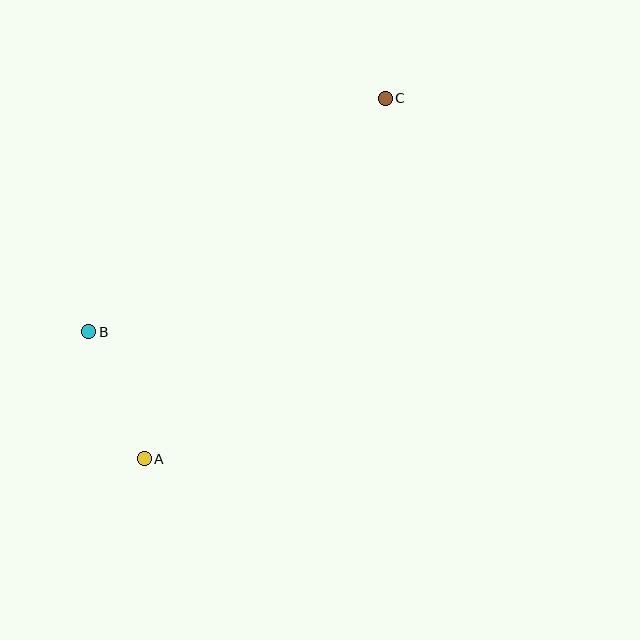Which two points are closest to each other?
Points A and B are closest to each other.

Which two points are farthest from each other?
Points A and C are farthest from each other.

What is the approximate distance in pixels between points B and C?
The distance between B and C is approximately 378 pixels.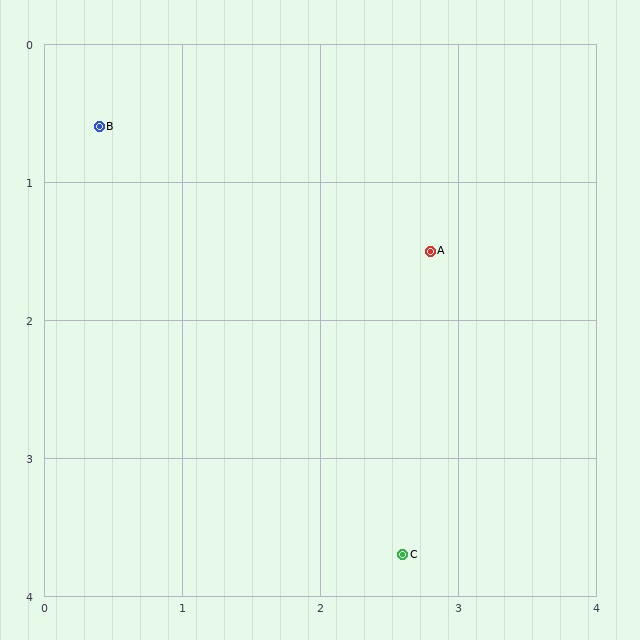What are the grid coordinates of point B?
Point B is at approximately (0.4, 0.6).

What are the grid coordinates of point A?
Point A is at approximately (2.8, 1.5).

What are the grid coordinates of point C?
Point C is at approximately (2.6, 3.7).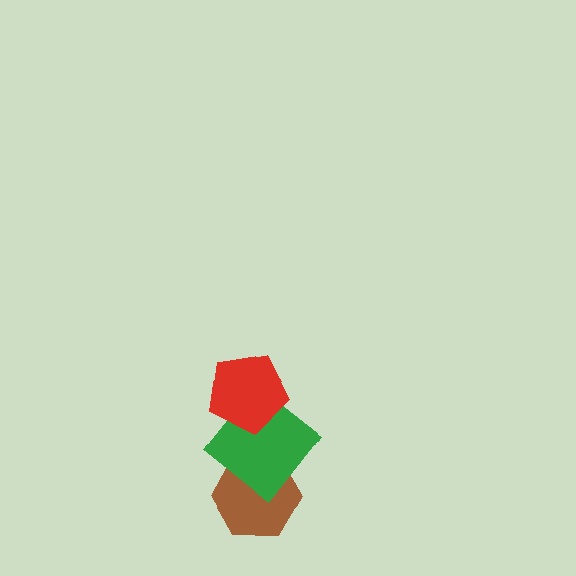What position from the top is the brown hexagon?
The brown hexagon is 3rd from the top.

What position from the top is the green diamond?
The green diamond is 2nd from the top.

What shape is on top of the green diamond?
The red pentagon is on top of the green diamond.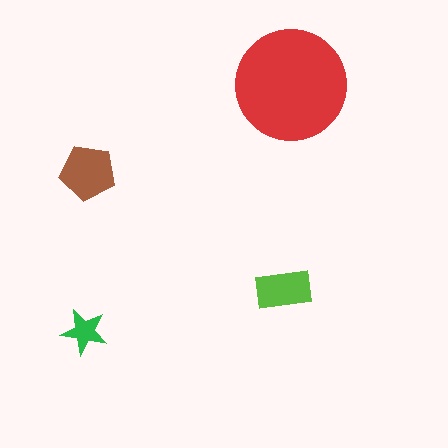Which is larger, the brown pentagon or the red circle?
The red circle.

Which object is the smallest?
The green star.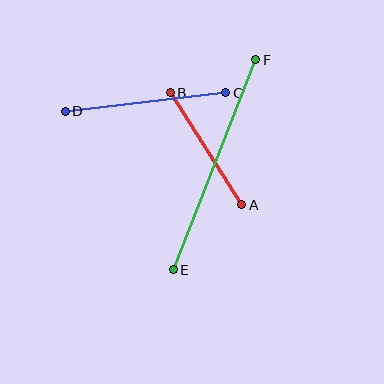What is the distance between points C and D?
The distance is approximately 161 pixels.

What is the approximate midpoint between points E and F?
The midpoint is at approximately (214, 165) pixels.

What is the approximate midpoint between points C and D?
The midpoint is at approximately (146, 102) pixels.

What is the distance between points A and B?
The distance is approximately 133 pixels.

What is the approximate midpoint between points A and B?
The midpoint is at approximately (206, 149) pixels.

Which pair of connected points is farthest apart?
Points E and F are farthest apart.